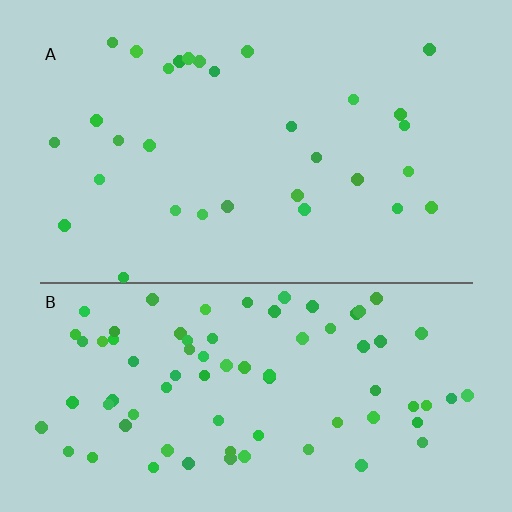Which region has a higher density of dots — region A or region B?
B (the bottom).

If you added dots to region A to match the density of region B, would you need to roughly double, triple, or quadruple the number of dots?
Approximately triple.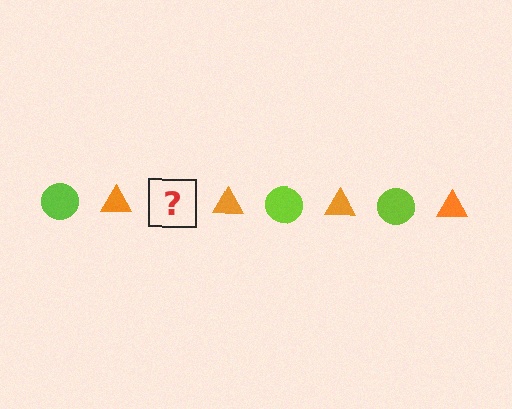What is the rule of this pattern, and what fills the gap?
The rule is that the pattern alternates between lime circle and orange triangle. The gap should be filled with a lime circle.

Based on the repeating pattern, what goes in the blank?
The blank should be a lime circle.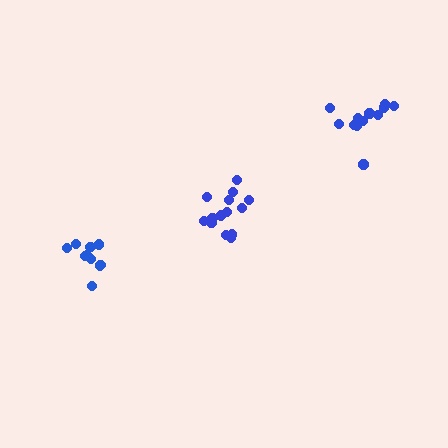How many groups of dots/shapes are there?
There are 3 groups.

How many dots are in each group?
Group 1: 14 dots, Group 2: 10 dots, Group 3: 13 dots (37 total).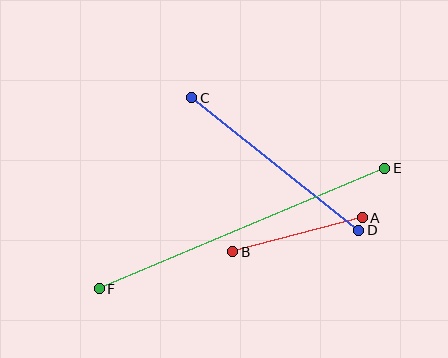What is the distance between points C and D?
The distance is approximately 213 pixels.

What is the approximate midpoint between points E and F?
The midpoint is at approximately (242, 229) pixels.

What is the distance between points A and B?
The distance is approximately 134 pixels.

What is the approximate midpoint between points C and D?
The midpoint is at approximately (275, 164) pixels.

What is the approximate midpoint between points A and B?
The midpoint is at approximately (297, 235) pixels.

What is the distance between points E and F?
The distance is approximately 310 pixels.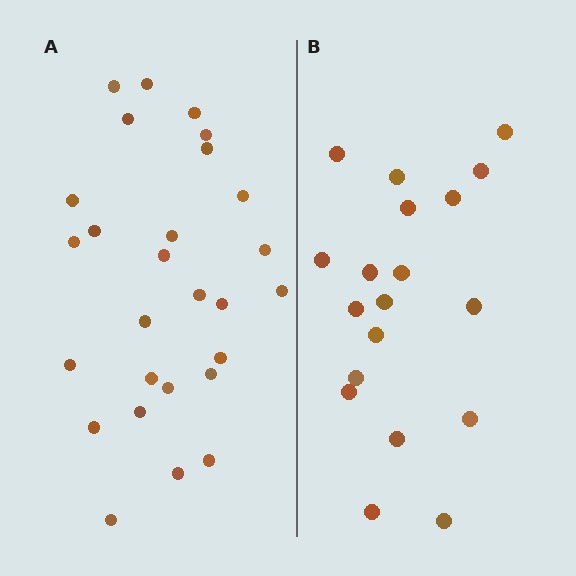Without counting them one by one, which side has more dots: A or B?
Region A (the left region) has more dots.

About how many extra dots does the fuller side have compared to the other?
Region A has roughly 8 or so more dots than region B.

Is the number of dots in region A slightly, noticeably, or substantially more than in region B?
Region A has noticeably more, but not dramatically so. The ratio is roughly 1.4 to 1.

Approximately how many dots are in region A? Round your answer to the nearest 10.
About 30 dots. (The exact count is 27, which rounds to 30.)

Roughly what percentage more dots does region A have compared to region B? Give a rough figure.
About 40% more.